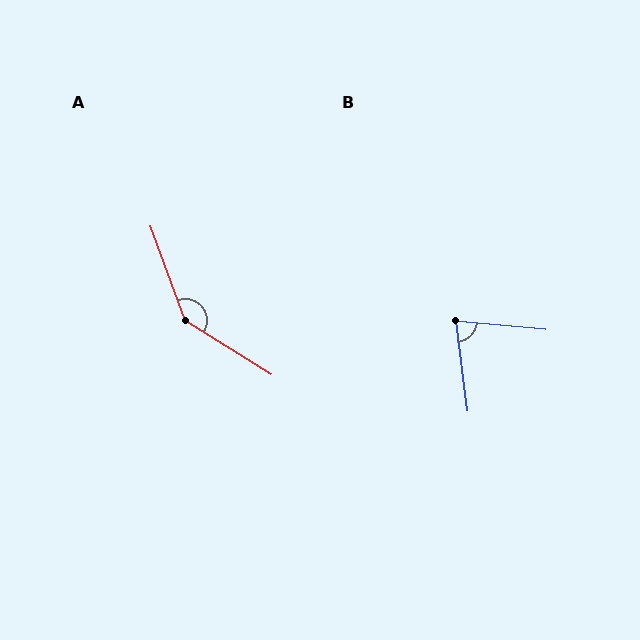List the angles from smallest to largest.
B (77°), A (142°).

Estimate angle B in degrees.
Approximately 77 degrees.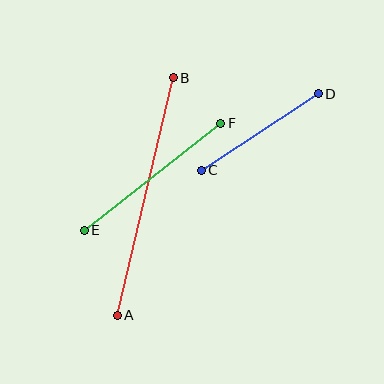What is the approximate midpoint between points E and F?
The midpoint is at approximately (153, 177) pixels.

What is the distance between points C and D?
The distance is approximately 140 pixels.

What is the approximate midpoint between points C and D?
The midpoint is at approximately (260, 132) pixels.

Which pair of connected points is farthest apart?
Points A and B are farthest apart.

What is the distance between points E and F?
The distance is approximately 174 pixels.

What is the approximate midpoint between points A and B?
The midpoint is at approximately (145, 196) pixels.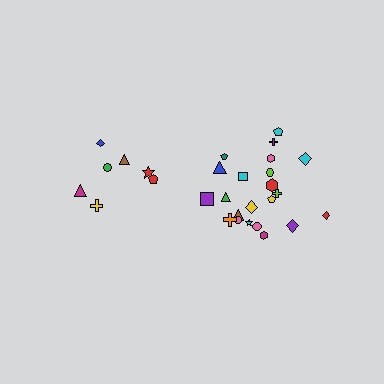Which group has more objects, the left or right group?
The right group.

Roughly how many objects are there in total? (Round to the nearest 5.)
Roughly 30 objects in total.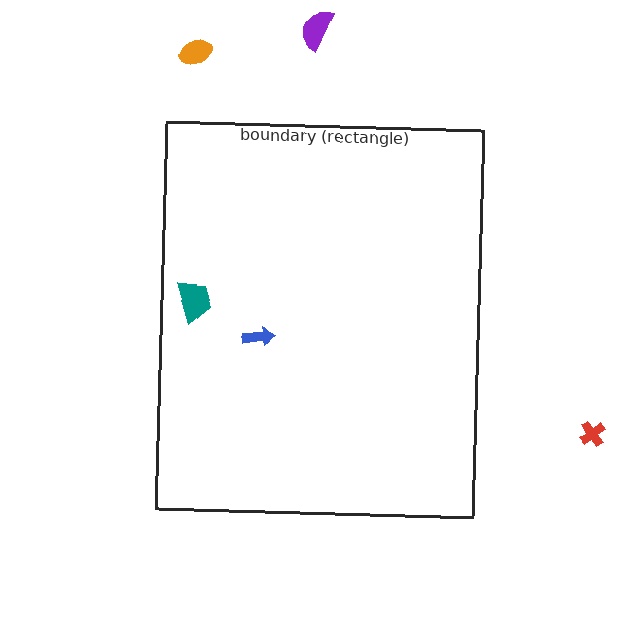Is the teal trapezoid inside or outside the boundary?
Inside.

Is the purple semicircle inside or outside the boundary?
Outside.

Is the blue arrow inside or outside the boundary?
Inside.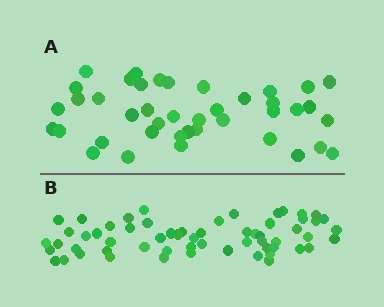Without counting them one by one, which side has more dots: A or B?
Region B (the bottom region) has more dots.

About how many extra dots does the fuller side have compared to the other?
Region B has approximately 20 more dots than region A.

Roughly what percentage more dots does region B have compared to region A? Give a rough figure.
About 45% more.